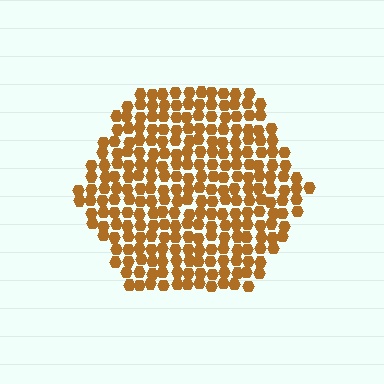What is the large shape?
The large shape is a hexagon.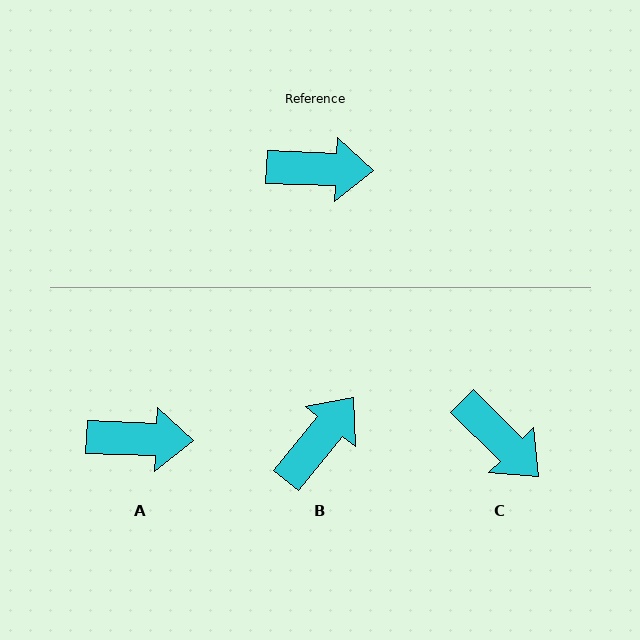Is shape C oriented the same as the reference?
No, it is off by about 43 degrees.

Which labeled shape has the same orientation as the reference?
A.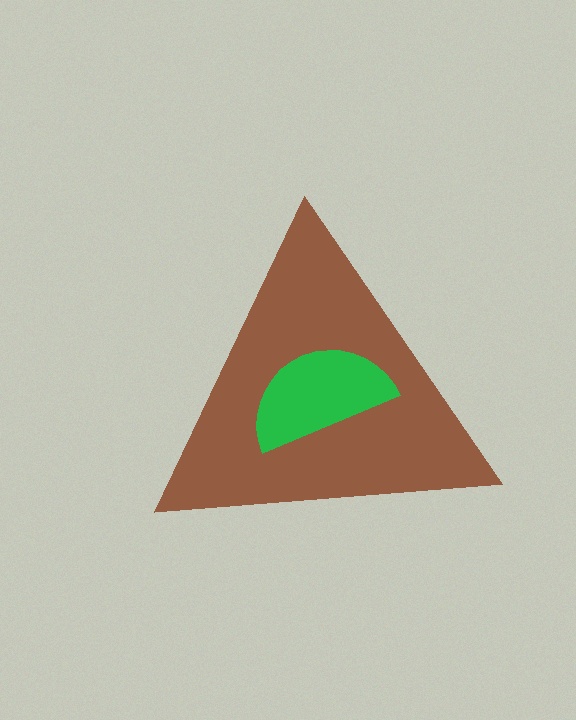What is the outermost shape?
The brown triangle.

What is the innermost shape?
The green semicircle.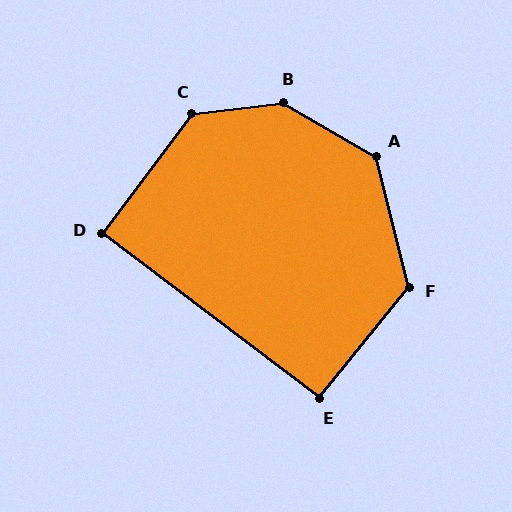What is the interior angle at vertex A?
Approximately 134 degrees (obtuse).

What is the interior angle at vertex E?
Approximately 92 degrees (approximately right).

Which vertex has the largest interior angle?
B, at approximately 143 degrees.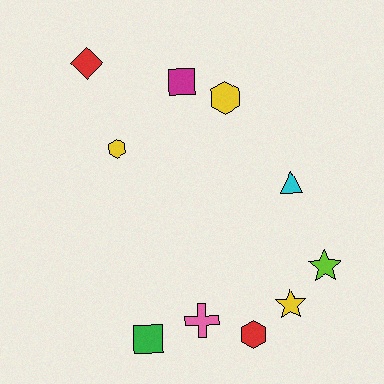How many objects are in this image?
There are 10 objects.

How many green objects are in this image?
There is 1 green object.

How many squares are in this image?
There are 2 squares.